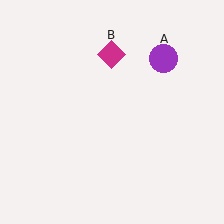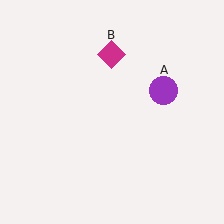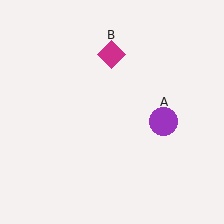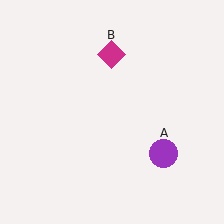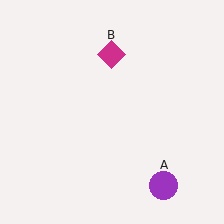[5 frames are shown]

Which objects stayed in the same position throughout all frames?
Magenta diamond (object B) remained stationary.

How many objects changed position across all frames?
1 object changed position: purple circle (object A).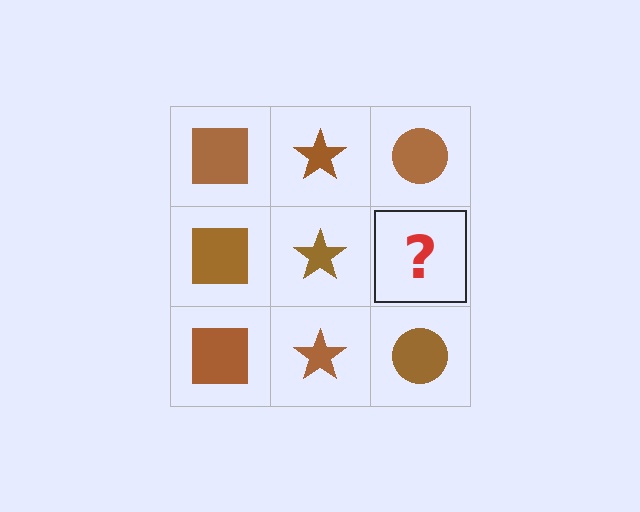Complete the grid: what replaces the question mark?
The question mark should be replaced with a brown circle.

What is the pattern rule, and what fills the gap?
The rule is that each column has a consistent shape. The gap should be filled with a brown circle.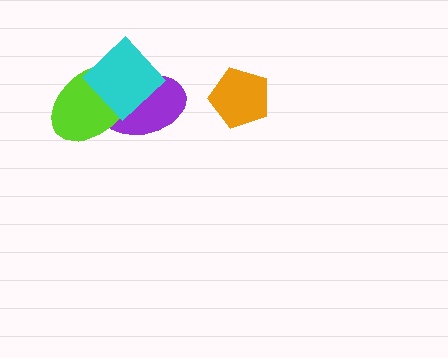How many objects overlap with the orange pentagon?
0 objects overlap with the orange pentagon.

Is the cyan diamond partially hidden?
No, no other shape covers it.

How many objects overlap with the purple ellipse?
2 objects overlap with the purple ellipse.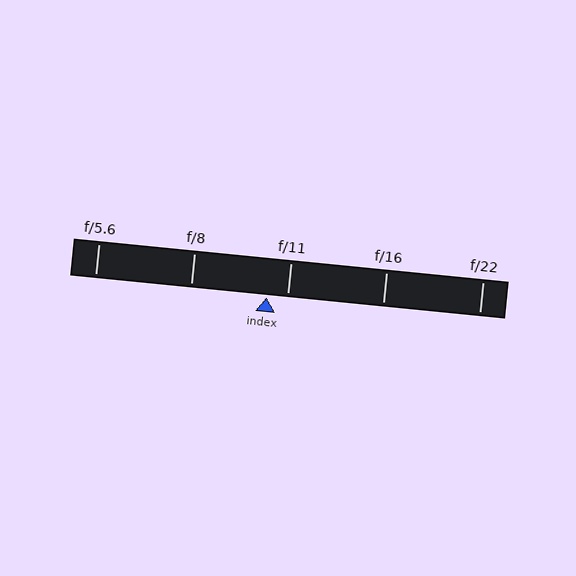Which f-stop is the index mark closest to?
The index mark is closest to f/11.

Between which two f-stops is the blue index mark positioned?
The index mark is between f/8 and f/11.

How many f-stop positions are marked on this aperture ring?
There are 5 f-stop positions marked.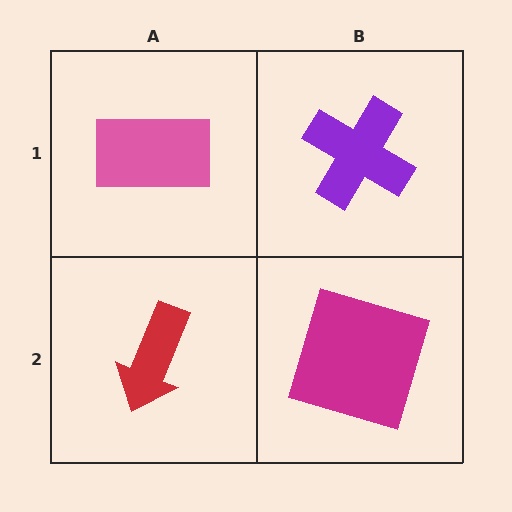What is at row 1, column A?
A pink rectangle.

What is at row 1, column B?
A purple cross.